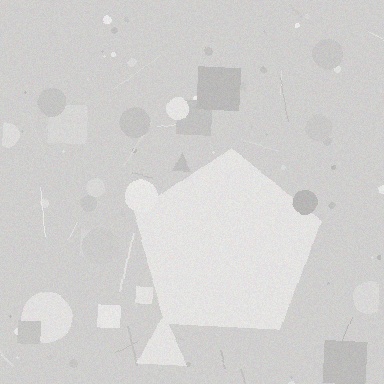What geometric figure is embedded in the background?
A pentagon is embedded in the background.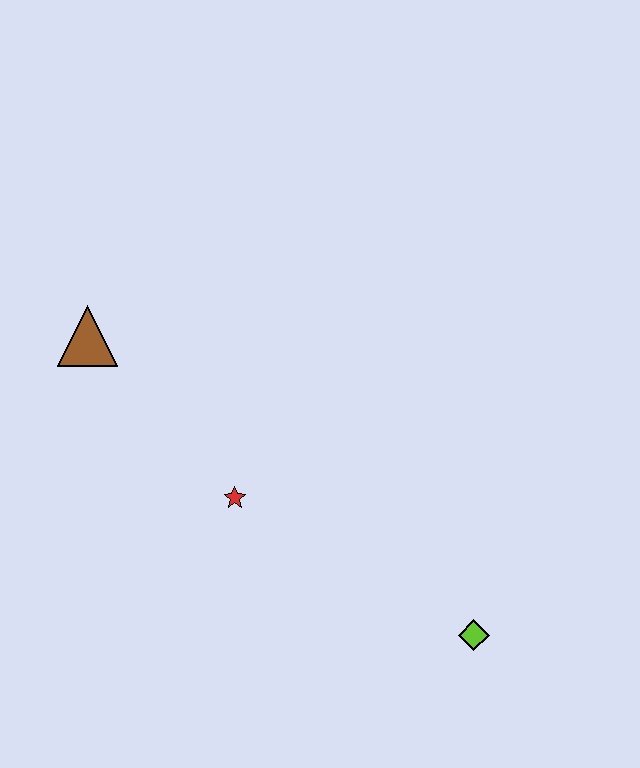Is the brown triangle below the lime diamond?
No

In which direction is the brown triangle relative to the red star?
The brown triangle is above the red star.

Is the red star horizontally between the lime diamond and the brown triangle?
Yes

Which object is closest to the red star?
The brown triangle is closest to the red star.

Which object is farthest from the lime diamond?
The brown triangle is farthest from the lime diamond.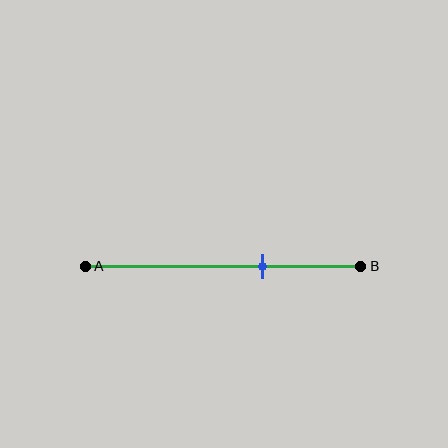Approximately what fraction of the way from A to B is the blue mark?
The blue mark is approximately 65% of the way from A to B.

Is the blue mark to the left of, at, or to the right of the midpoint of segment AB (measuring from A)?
The blue mark is to the right of the midpoint of segment AB.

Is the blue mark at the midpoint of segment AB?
No, the mark is at about 65% from A, not at the 50% midpoint.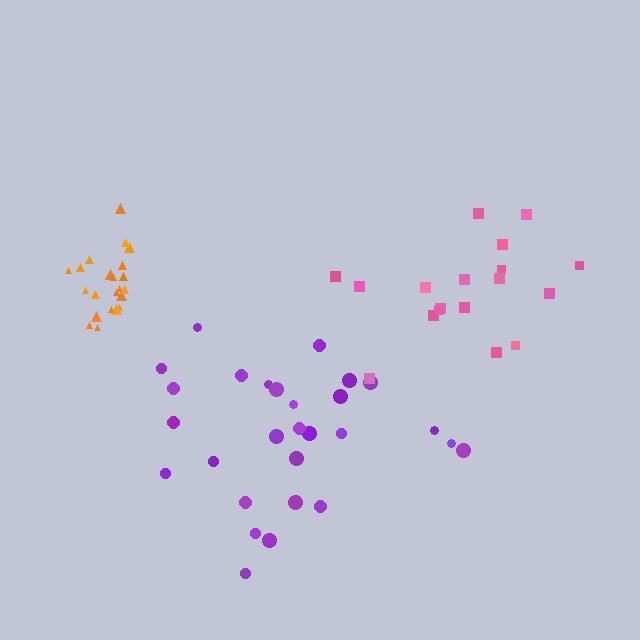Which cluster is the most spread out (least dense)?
Purple.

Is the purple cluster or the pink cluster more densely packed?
Pink.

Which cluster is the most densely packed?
Orange.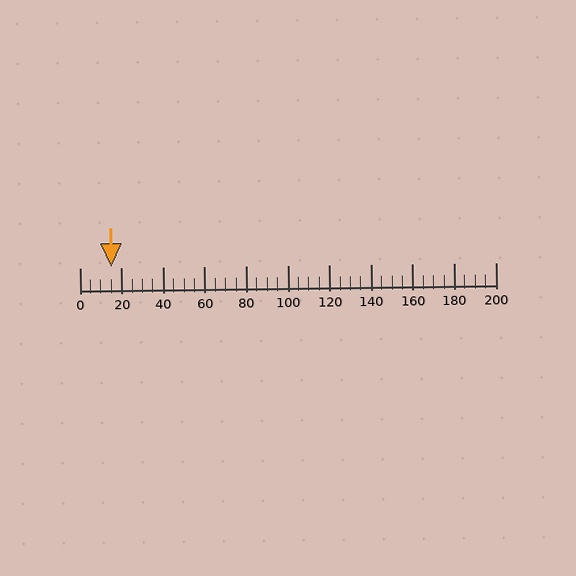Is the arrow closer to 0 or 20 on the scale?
The arrow is closer to 20.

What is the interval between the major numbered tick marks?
The major tick marks are spaced 20 units apart.